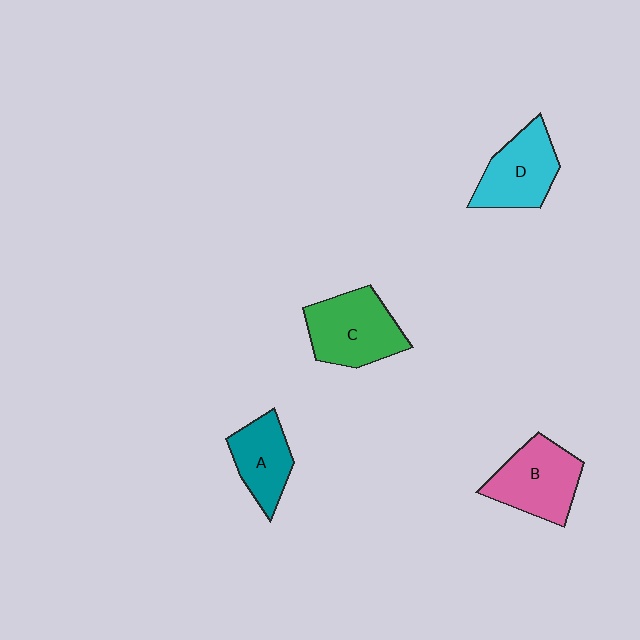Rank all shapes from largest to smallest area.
From largest to smallest: C (green), B (pink), D (cyan), A (teal).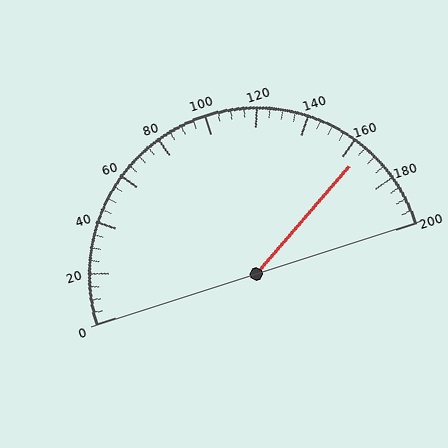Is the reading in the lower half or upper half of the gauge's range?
The reading is in the upper half of the range (0 to 200).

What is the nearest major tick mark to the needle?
The nearest major tick mark is 160.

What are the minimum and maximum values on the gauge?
The gauge ranges from 0 to 200.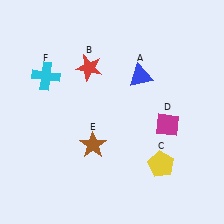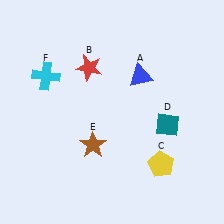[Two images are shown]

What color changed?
The diamond (D) changed from magenta in Image 1 to teal in Image 2.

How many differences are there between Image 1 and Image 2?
There is 1 difference between the two images.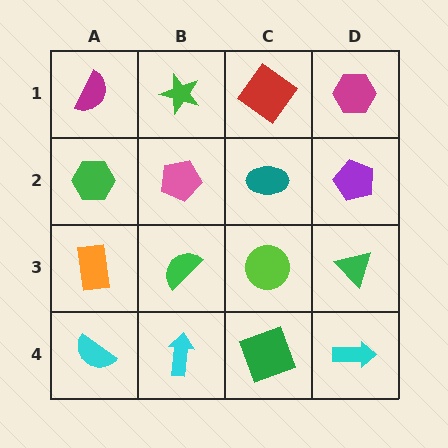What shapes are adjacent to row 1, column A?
A green hexagon (row 2, column A), a green star (row 1, column B).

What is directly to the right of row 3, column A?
A green semicircle.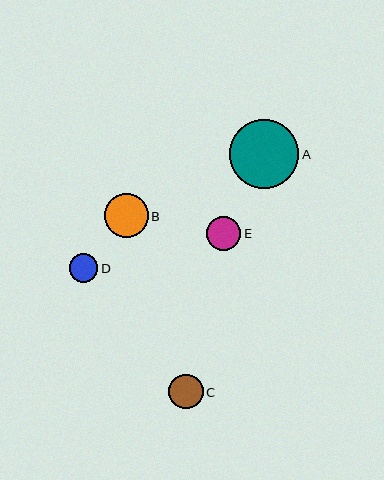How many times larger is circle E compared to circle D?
Circle E is approximately 1.2 times the size of circle D.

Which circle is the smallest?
Circle D is the smallest with a size of approximately 28 pixels.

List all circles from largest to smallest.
From largest to smallest: A, B, C, E, D.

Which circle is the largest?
Circle A is the largest with a size of approximately 69 pixels.